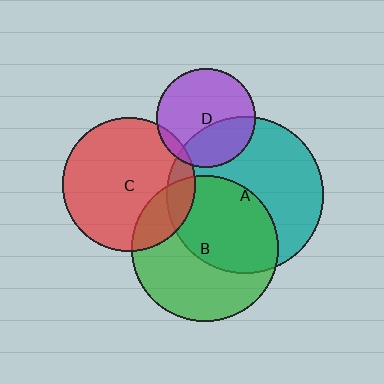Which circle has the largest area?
Circle A (teal).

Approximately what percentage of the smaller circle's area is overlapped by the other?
Approximately 10%.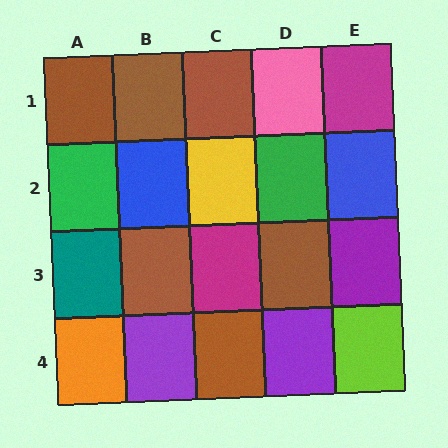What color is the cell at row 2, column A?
Green.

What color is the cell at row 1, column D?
Pink.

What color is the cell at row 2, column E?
Blue.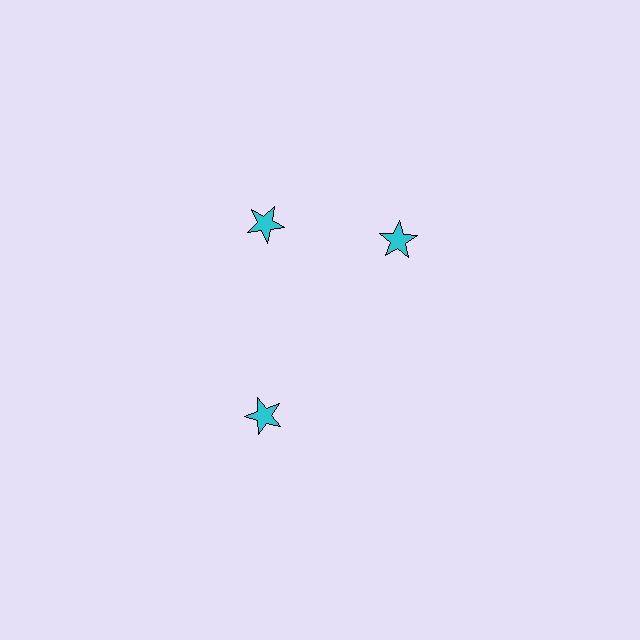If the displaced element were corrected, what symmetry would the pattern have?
It would have 3-fold rotational symmetry — the pattern would map onto itself every 120 degrees.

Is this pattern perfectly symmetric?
No. The 3 cyan stars are arranged in a ring, but one element near the 3 o'clock position is rotated out of alignment along the ring, breaking the 3-fold rotational symmetry.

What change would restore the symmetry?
The symmetry would be restored by rotating it back into even spacing with its neighbors so that all 3 stars sit at equal angles and equal distance from the center.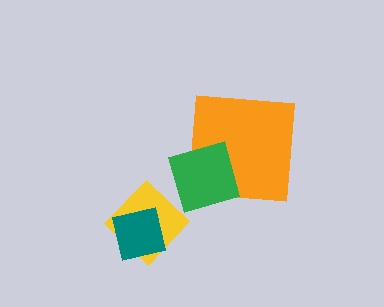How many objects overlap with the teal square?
1 object overlaps with the teal square.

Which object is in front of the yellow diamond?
The teal square is in front of the yellow diamond.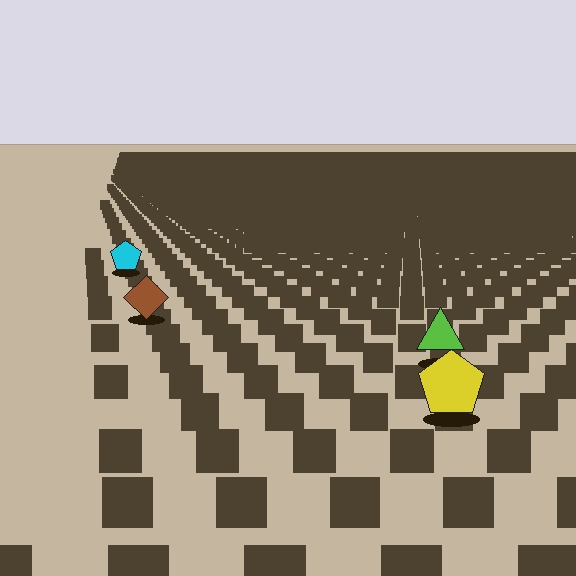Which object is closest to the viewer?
The yellow pentagon is closest. The texture marks near it are larger and more spread out.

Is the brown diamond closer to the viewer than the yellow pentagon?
No. The yellow pentagon is closer — you can tell from the texture gradient: the ground texture is coarser near it.